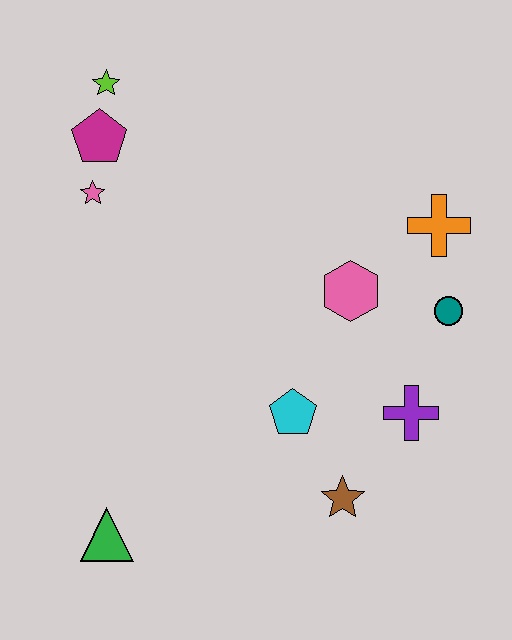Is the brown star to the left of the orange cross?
Yes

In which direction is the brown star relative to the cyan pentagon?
The brown star is below the cyan pentagon.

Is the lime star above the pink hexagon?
Yes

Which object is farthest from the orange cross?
The green triangle is farthest from the orange cross.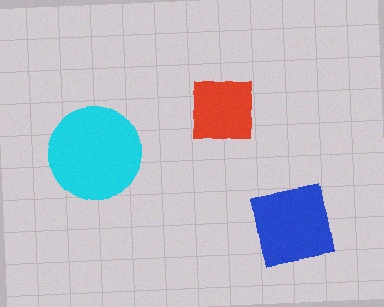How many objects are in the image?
There are 3 objects in the image.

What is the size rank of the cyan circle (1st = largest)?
1st.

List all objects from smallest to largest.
The red square, the blue square, the cyan circle.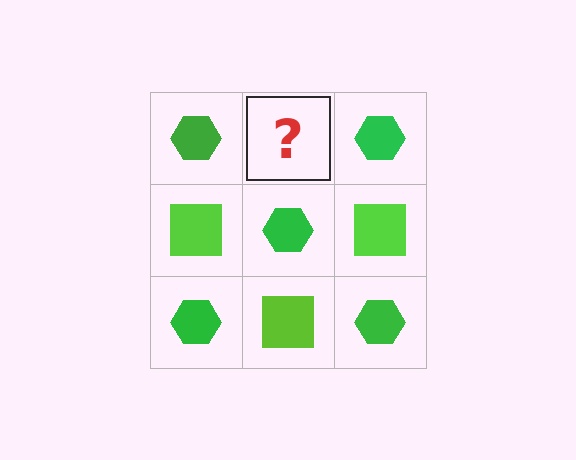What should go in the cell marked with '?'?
The missing cell should contain a lime square.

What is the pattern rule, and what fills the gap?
The rule is that it alternates green hexagon and lime square in a checkerboard pattern. The gap should be filled with a lime square.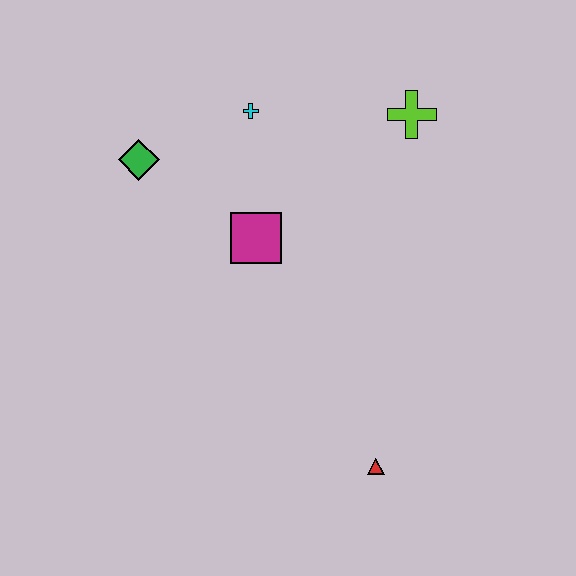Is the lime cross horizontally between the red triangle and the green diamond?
No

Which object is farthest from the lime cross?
The red triangle is farthest from the lime cross.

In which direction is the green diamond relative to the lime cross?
The green diamond is to the left of the lime cross.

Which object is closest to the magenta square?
The cyan cross is closest to the magenta square.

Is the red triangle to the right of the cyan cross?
Yes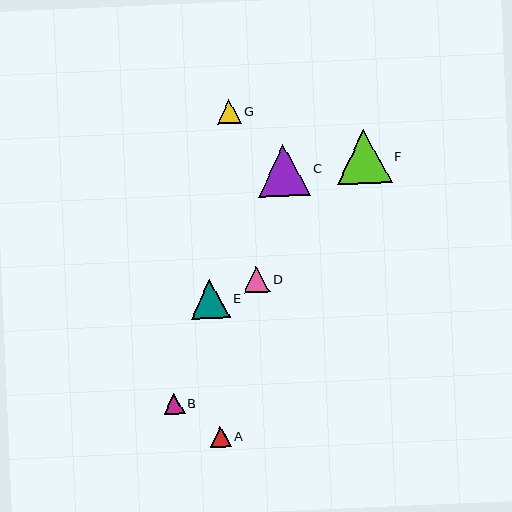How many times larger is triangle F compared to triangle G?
Triangle F is approximately 2.3 times the size of triangle G.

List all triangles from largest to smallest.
From largest to smallest: F, C, E, D, G, B, A.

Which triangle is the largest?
Triangle F is the largest with a size of approximately 54 pixels.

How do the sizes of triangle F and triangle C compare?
Triangle F and triangle C are approximately the same size.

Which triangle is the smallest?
Triangle A is the smallest with a size of approximately 21 pixels.